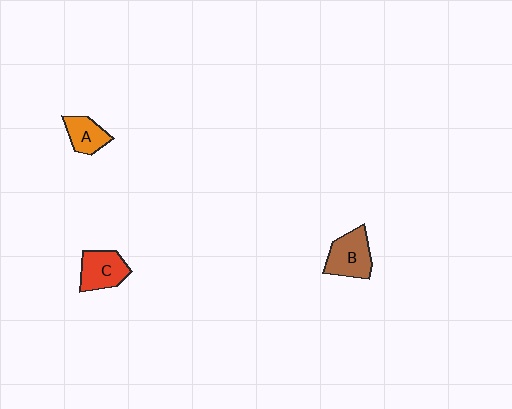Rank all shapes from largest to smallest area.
From largest to smallest: B (brown), C (red), A (orange).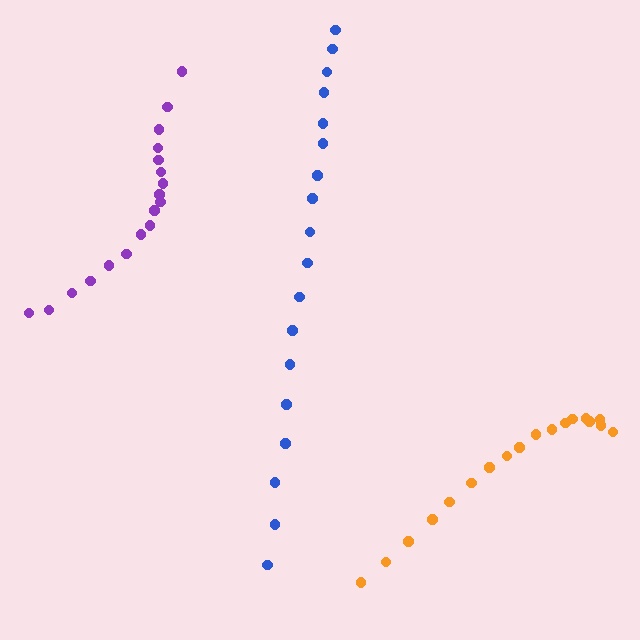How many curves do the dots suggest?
There are 3 distinct paths.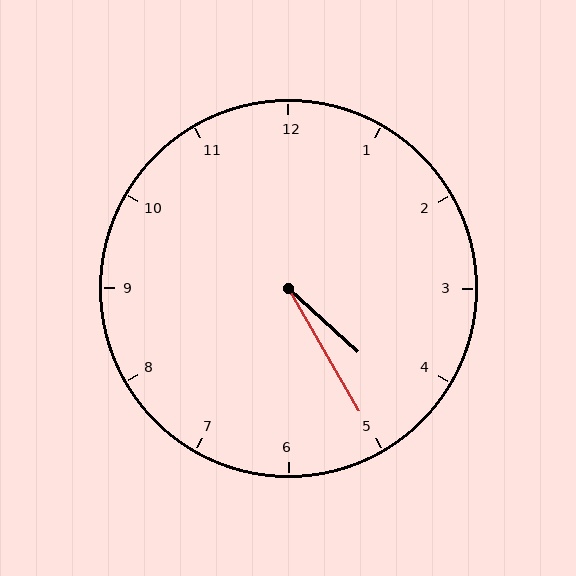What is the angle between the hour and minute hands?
Approximately 18 degrees.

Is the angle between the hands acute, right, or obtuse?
It is acute.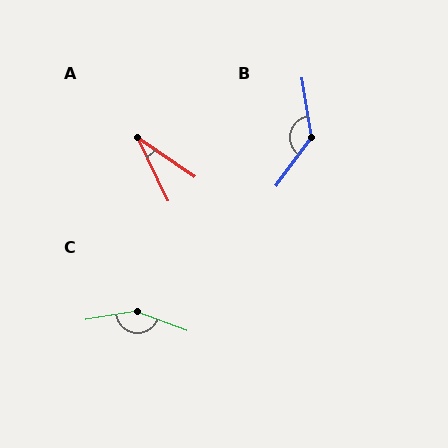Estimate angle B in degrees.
Approximately 135 degrees.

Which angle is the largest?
C, at approximately 151 degrees.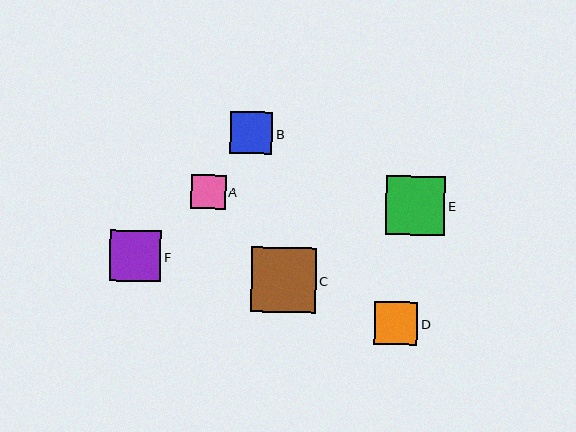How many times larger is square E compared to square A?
Square E is approximately 1.7 times the size of square A.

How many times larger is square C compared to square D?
Square C is approximately 1.5 times the size of square D.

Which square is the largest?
Square C is the largest with a size of approximately 65 pixels.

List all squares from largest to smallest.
From largest to smallest: C, E, F, D, B, A.